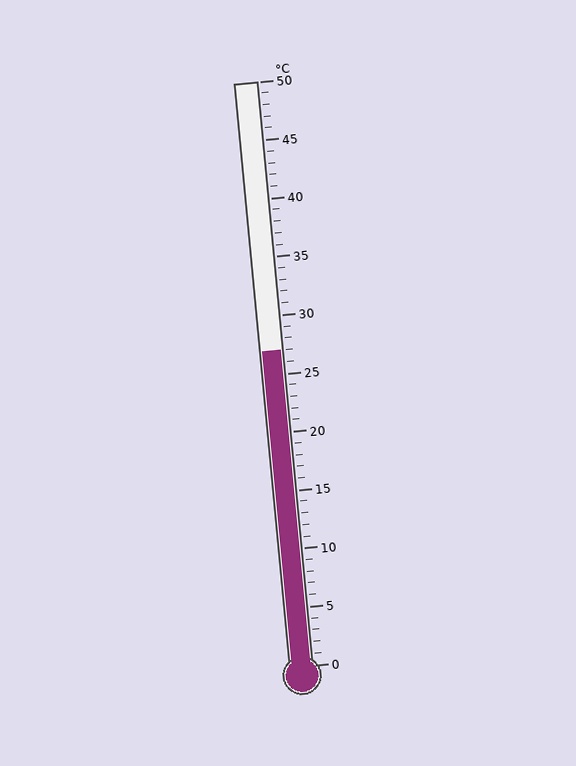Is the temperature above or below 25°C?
The temperature is above 25°C.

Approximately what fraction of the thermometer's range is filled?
The thermometer is filled to approximately 55% of its range.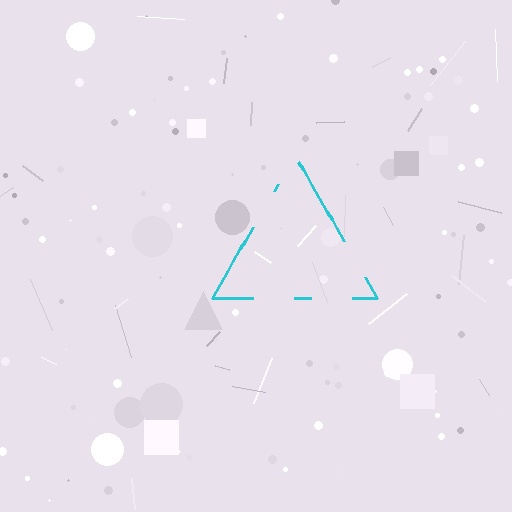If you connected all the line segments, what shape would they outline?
They would outline a triangle.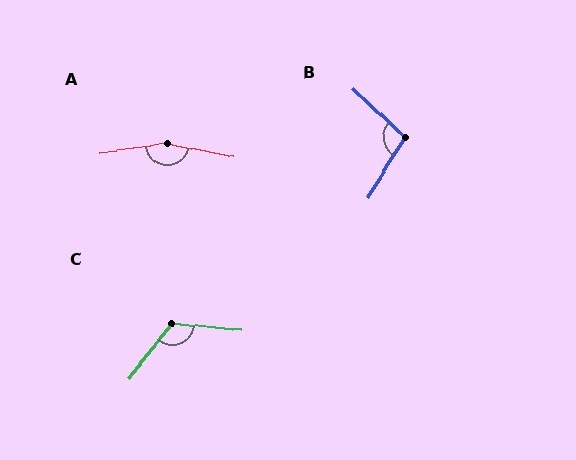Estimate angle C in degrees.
Approximately 122 degrees.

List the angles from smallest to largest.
B (101°), C (122°), A (161°).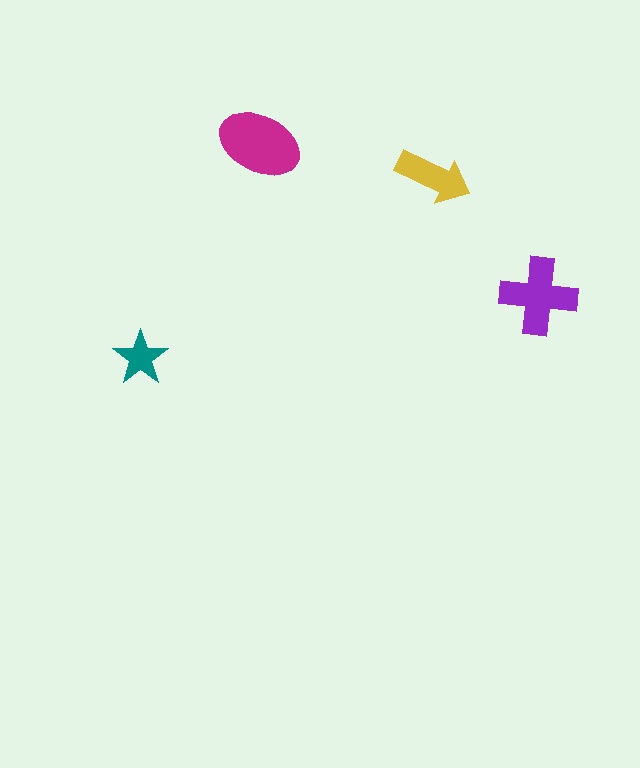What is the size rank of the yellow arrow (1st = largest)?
3rd.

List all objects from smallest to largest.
The teal star, the yellow arrow, the purple cross, the magenta ellipse.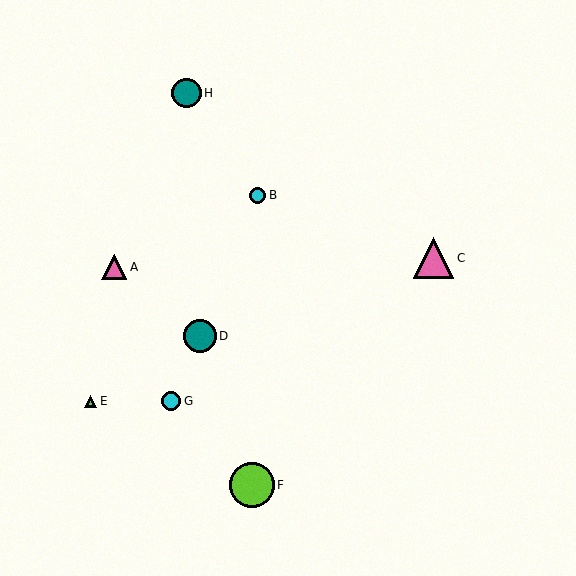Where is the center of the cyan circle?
The center of the cyan circle is at (171, 401).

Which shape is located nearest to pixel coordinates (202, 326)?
The teal circle (labeled D) at (200, 336) is nearest to that location.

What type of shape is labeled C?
Shape C is a pink triangle.